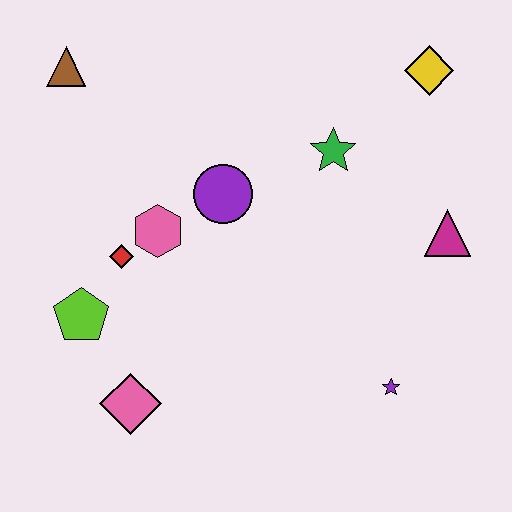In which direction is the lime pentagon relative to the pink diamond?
The lime pentagon is above the pink diamond.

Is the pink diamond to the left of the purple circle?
Yes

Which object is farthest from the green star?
The pink diamond is farthest from the green star.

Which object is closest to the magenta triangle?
The green star is closest to the magenta triangle.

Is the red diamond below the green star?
Yes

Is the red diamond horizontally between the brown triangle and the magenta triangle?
Yes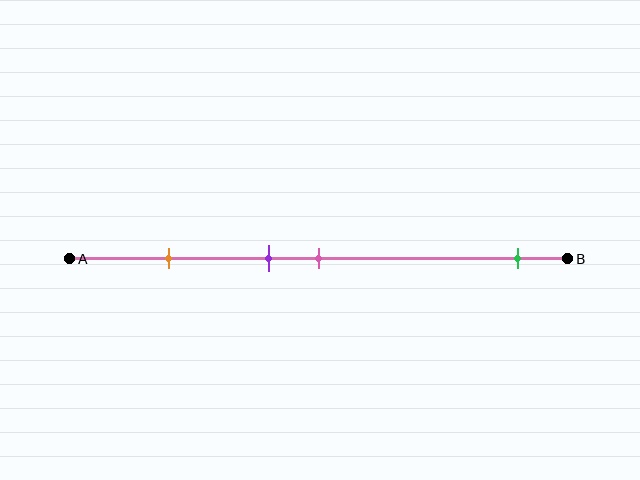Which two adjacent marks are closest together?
The purple and pink marks are the closest adjacent pair.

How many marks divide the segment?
There are 4 marks dividing the segment.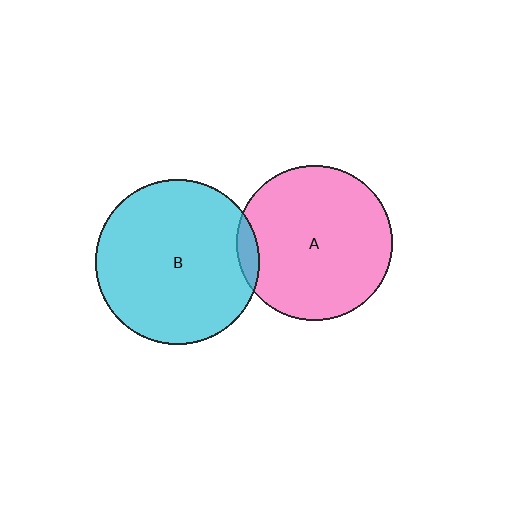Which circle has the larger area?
Circle B (cyan).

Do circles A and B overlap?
Yes.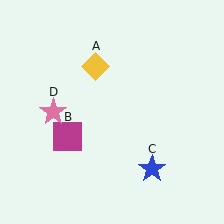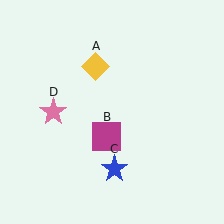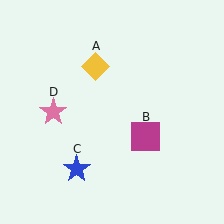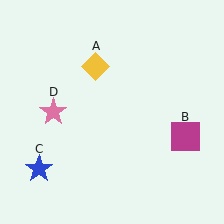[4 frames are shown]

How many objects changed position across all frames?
2 objects changed position: magenta square (object B), blue star (object C).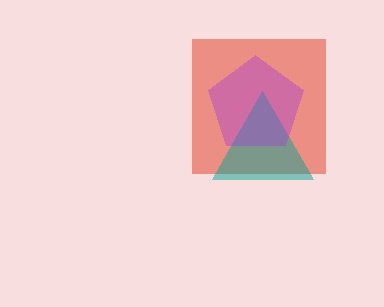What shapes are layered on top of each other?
The layered shapes are: a red square, a teal triangle, a purple pentagon.